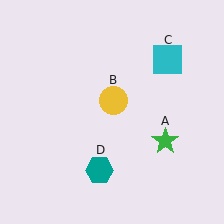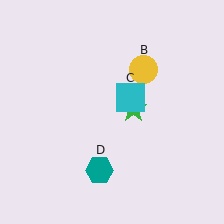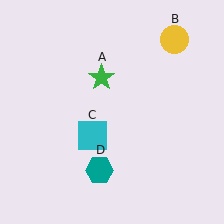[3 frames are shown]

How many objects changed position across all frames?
3 objects changed position: green star (object A), yellow circle (object B), cyan square (object C).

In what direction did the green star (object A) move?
The green star (object A) moved up and to the left.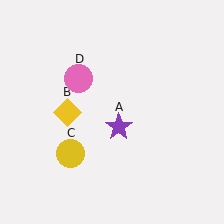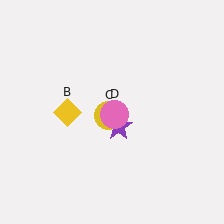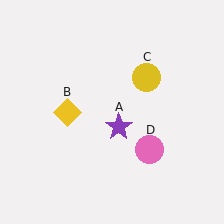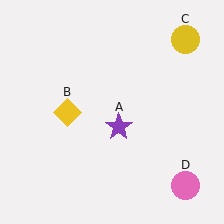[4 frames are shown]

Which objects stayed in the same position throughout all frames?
Purple star (object A) and yellow diamond (object B) remained stationary.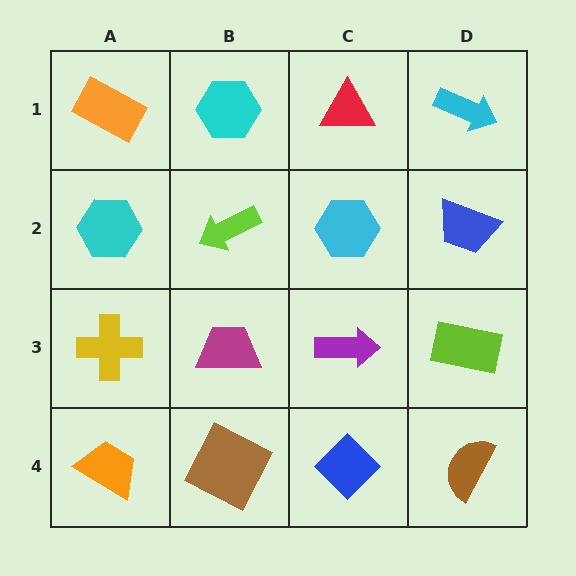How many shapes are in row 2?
4 shapes.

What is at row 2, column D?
A blue trapezoid.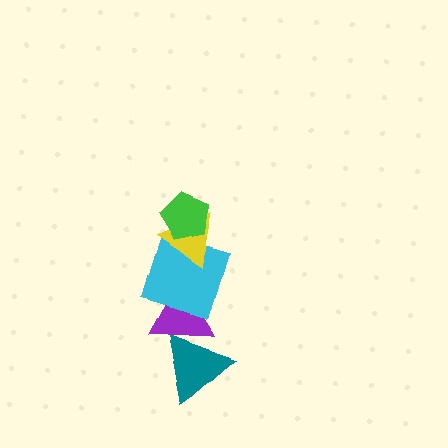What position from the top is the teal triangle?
The teal triangle is 5th from the top.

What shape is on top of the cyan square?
The yellow triangle is on top of the cyan square.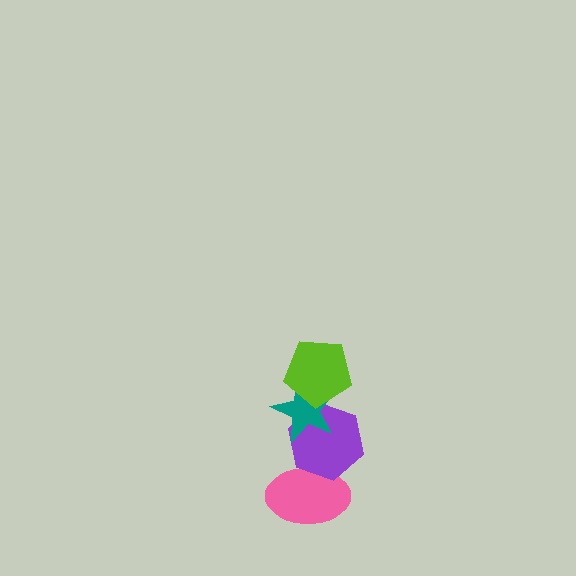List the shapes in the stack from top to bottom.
From top to bottom: the lime pentagon, the teal star, the purple hexagon, the pink ellipse.